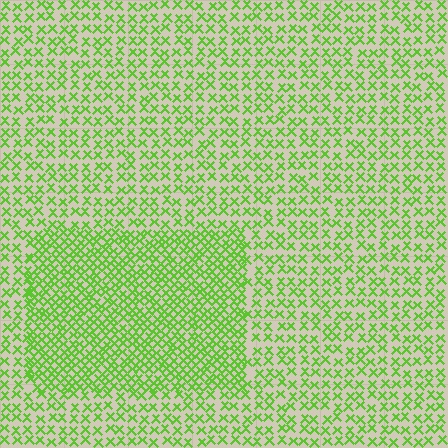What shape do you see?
I see a rectangle.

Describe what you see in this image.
The image contains small lime elements arranged at two different densities. A rectangle-shaped region is visible where the elements are more densely packed than the surrounding area.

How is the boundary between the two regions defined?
The boundary is defined by a change in element density (approximately 1.8x ratio). All elements are the same color, size, and shape.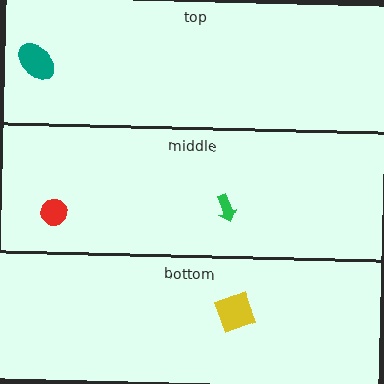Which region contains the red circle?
The middle region.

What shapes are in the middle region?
The red circle, the green arrow.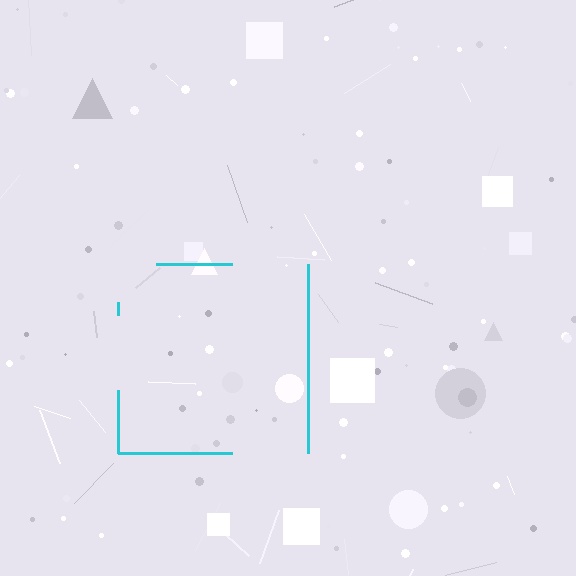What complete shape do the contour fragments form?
The contour fragments form a square.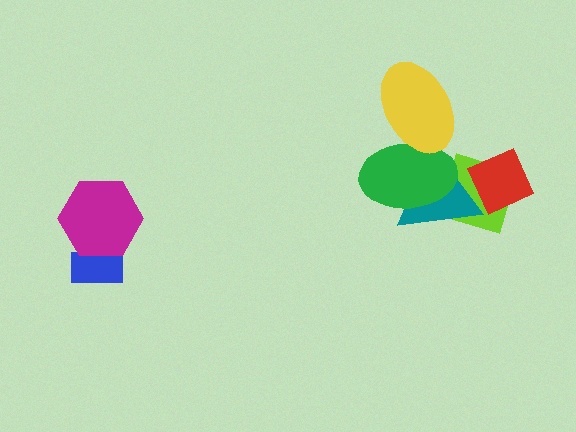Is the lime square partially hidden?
Yes, it is partially covered by another shape.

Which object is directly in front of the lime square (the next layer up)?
The red diamond is directly in front of the lime square.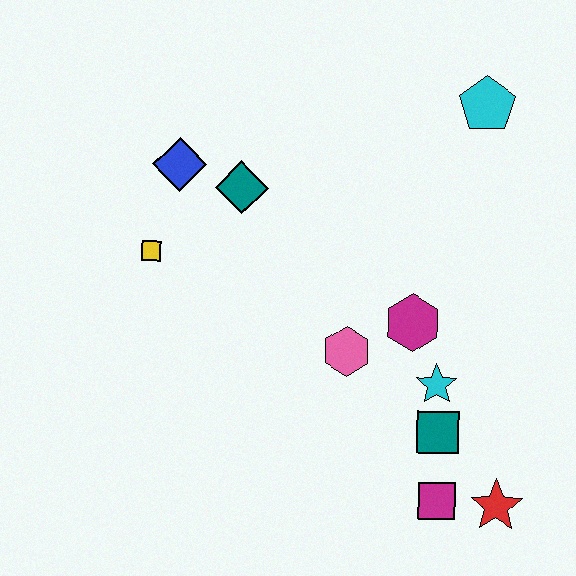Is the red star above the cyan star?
No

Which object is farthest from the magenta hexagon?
The blue diamond is farthest from the magenta hexagon.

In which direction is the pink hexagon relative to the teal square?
The pink hexagon is to the left of the teal square.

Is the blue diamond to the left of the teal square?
Yes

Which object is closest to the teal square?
The cyan star is closest to the teal square.